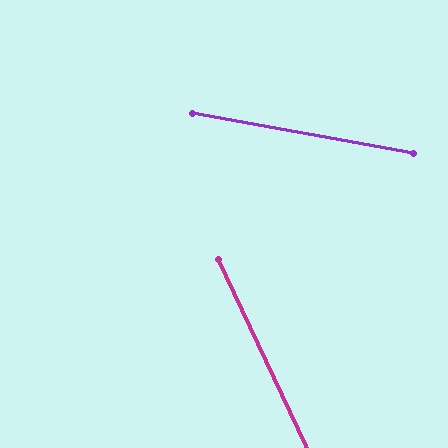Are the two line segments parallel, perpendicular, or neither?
Neither parallel nor perpendicular — they differ by about 54°.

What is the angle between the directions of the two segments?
Approximately 54 degrees.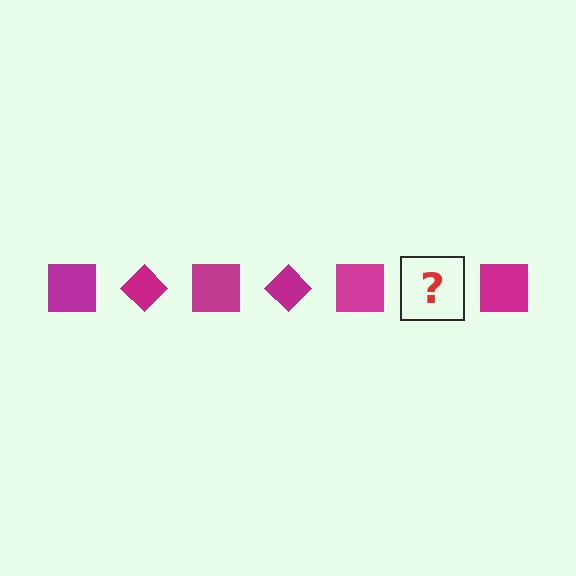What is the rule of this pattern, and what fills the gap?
The rule is that the pattern cycles through square, diamond shapes in magenta. The gap should be filled with a magenta diamond.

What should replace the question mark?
The question mark should be replaced with a magenta diamond.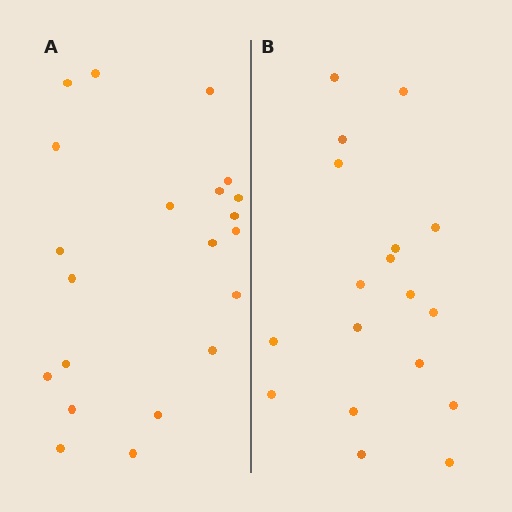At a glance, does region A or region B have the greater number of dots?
Region A (the left region) has more dots.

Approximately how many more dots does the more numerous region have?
Region A has just a few more — roughly 2 or 3 more dots than region B.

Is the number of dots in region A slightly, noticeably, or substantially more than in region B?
Region A has only slightly more — the two regions are fairly close. The ratio is roughly 1.2 to 1.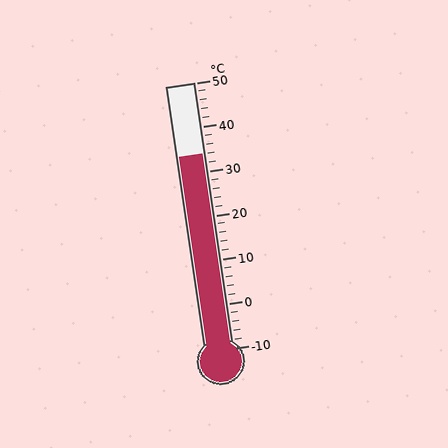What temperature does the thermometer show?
The thermometer shows approximately 34°C.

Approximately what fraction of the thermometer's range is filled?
The thermometer is filled to approximately 75% of its range.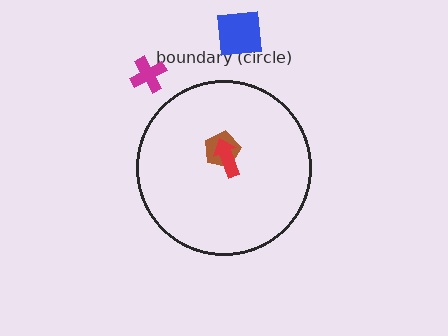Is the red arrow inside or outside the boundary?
Inside.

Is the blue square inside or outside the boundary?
Outside.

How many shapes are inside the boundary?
2 inside, 2 outside.